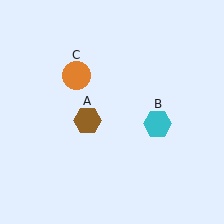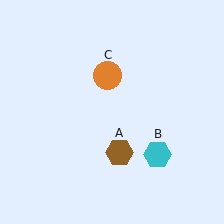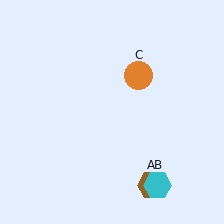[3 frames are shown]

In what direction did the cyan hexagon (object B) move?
The cyan hexagon (object B) moved down.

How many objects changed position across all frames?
3 objects changed position: brown hexagon (object A), cyan hexagon (object B), orange circle (object C).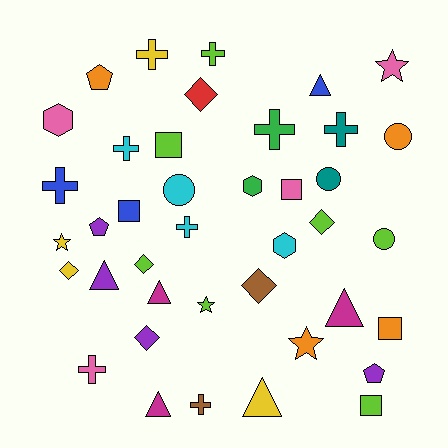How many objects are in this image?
There are 40 objects.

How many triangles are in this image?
There are 6 triangles.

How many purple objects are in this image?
There are 4 purple objects.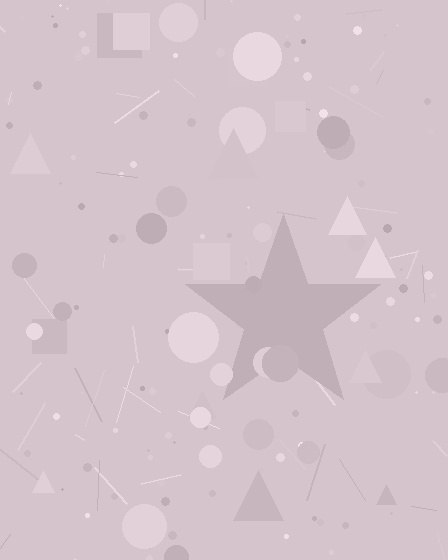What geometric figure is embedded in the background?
A star is embedded in the background.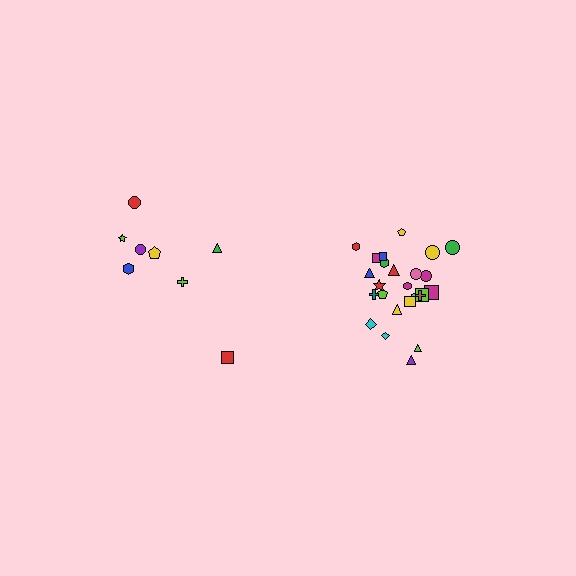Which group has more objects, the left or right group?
The right group.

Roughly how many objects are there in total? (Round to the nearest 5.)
Roughly 35 objects in total.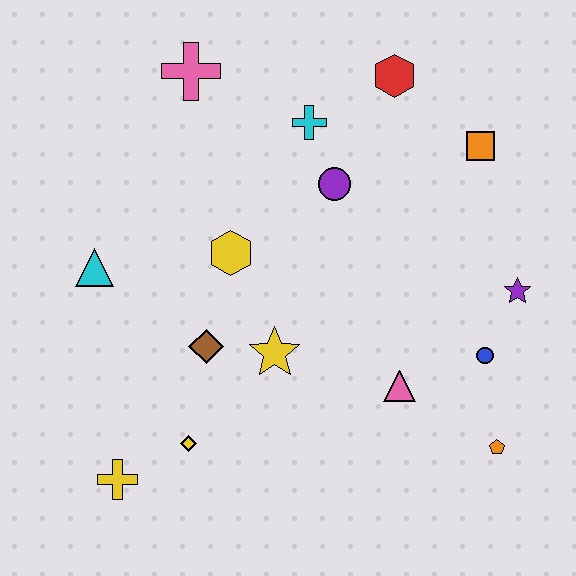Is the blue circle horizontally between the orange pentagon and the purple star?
No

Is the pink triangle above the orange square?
No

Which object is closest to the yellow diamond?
The yellow cross is closest to the yellow diamond.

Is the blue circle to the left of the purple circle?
No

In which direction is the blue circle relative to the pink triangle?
The blue circle is to the right of the pink triangle.